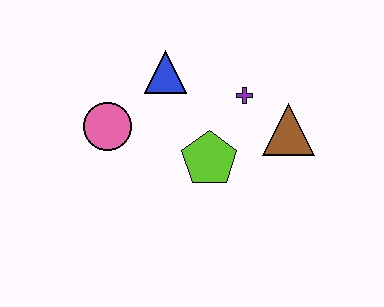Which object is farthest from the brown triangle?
The pink circle is farthest from the brown triangle.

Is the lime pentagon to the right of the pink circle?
Yes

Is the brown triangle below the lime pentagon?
No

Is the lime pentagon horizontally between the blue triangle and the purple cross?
Yes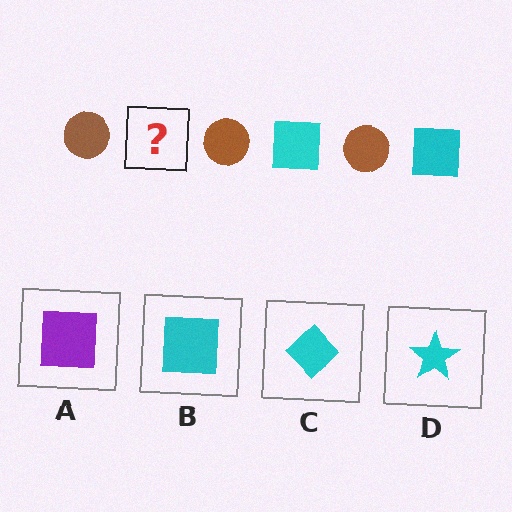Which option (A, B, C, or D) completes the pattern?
B.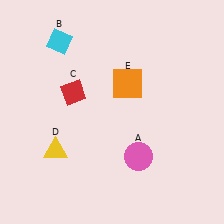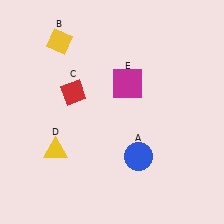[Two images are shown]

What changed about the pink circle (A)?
In Image 1, A is pink. In Image 2, it changed to blue.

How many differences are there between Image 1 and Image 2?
There are 3 differences between the two images.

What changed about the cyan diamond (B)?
In Image 1, B is cyan. In Image 2, it changed to yellow.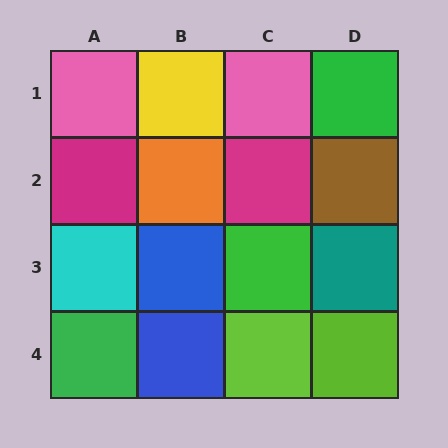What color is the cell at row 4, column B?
Blue.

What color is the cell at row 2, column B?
Orange.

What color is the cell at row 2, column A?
Magenta.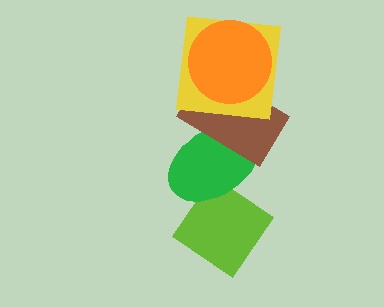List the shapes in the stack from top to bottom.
From top to bottom: the orange circle, the yellow square, the brown rectangle, the green ellipse, the lime diamond.